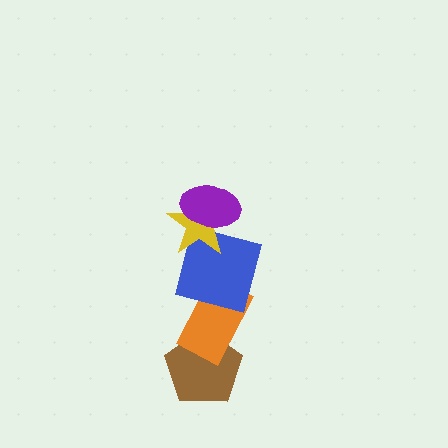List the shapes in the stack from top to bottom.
From top to bottom: the purple ellipse, the yellow star, the blue square, the orange rectangle, the brown pentagon.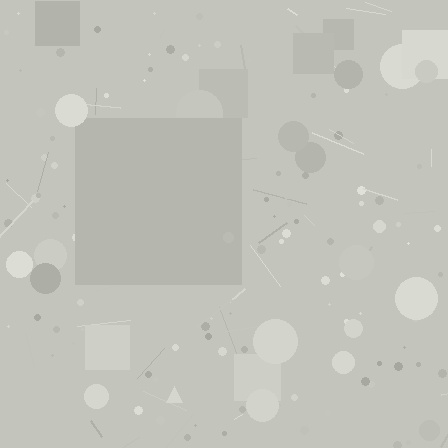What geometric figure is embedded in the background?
A square is embedded in the background.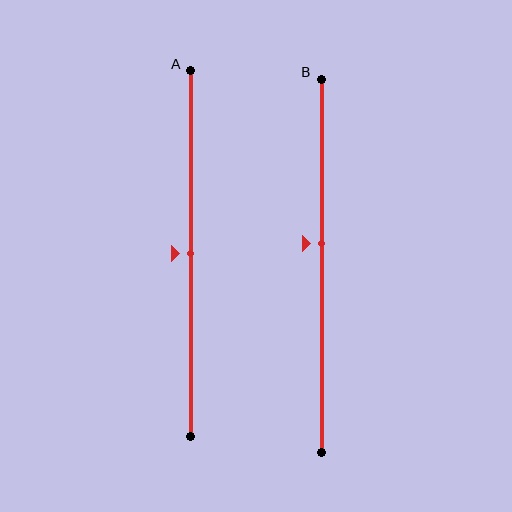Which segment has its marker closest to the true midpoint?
Segment A has its marker closest to the true midpoint.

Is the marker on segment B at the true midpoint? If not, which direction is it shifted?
No, the marker on segment B is shifted upward by about 6% of the segment length.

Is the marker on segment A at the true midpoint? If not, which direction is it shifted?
Yes, the marker on segment A is at the true midpoint.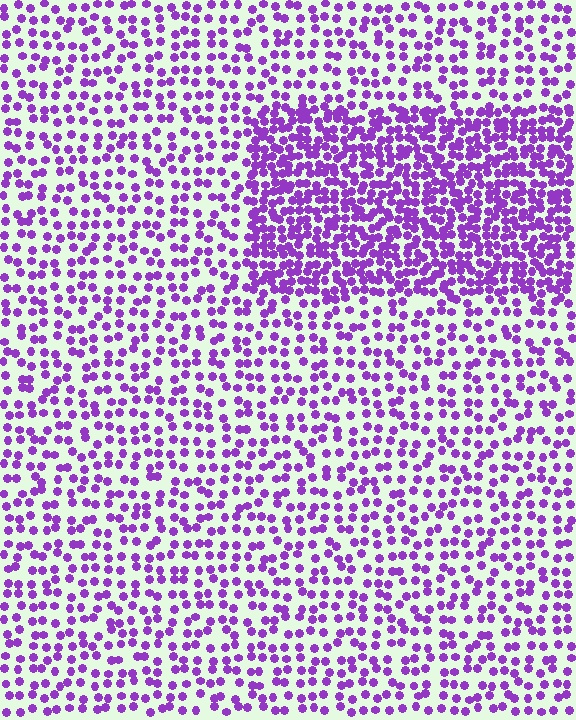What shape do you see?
I see a rectangle.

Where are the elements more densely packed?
The elements are more densely packed inside the rectangle boundary.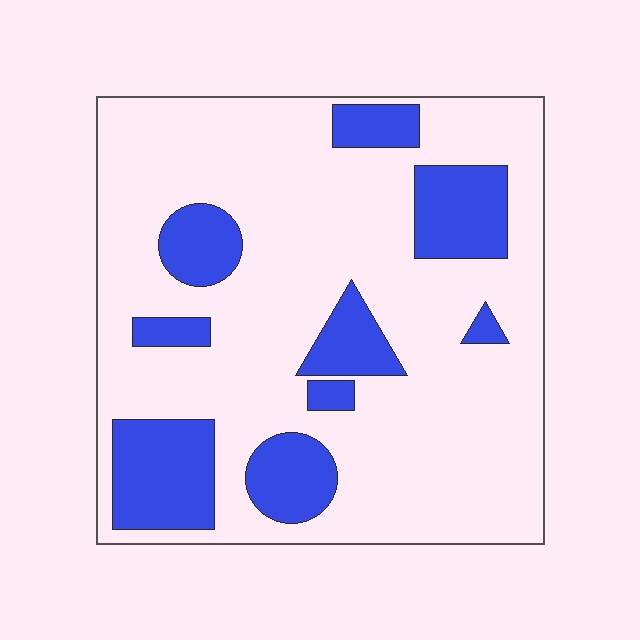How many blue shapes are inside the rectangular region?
9.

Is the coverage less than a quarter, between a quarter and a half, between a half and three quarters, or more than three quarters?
Less than a quarter.